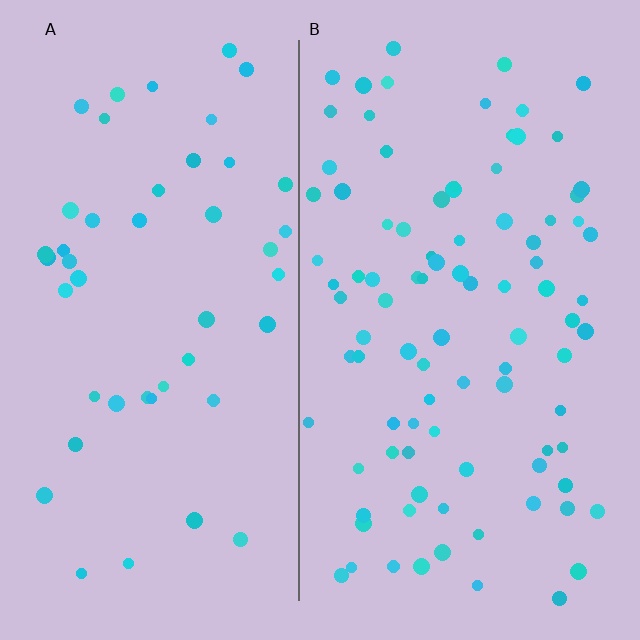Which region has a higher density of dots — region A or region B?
B (the right).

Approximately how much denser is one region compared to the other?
Approximately 2.0× — region B over region A.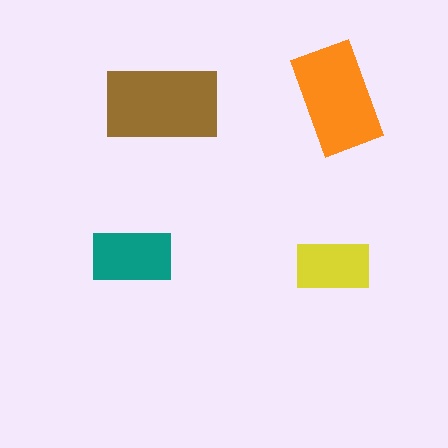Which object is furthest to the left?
The teal rectangle is leftmost.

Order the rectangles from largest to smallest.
the brown one, the orange one, the teal one, the yellow one.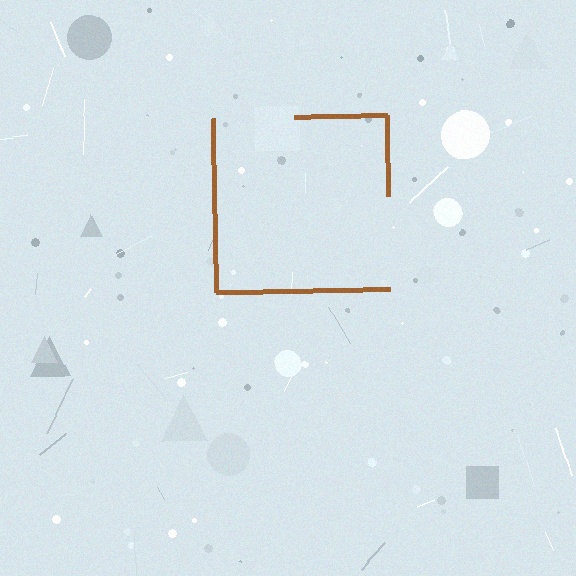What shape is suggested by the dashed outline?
The dashed outline suggests a square.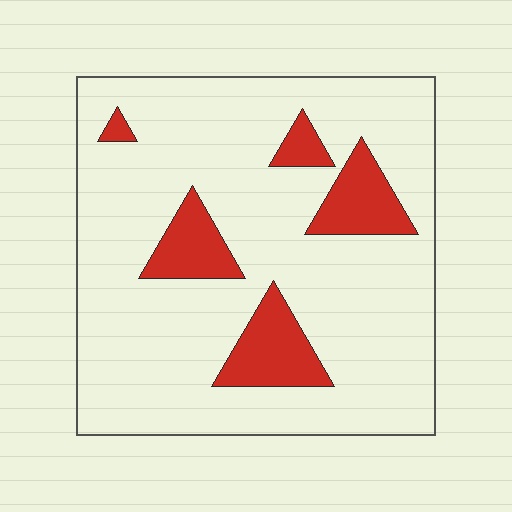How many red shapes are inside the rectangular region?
5.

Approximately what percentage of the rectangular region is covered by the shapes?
Approximately 15%.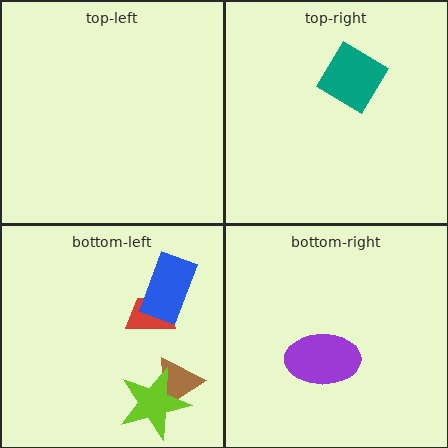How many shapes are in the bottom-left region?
4.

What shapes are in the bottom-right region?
The purple ellipse.